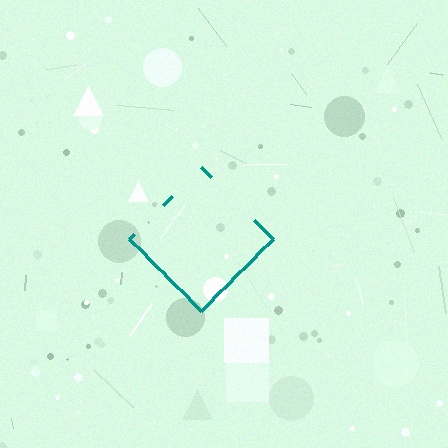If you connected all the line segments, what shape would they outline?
They would outline a diamond.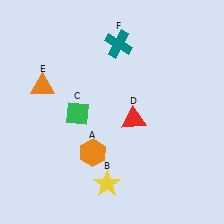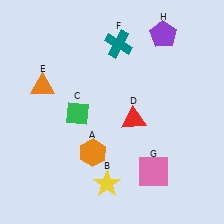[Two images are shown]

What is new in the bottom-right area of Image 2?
A pink square (G) was added in the bottom-right area of Image 2.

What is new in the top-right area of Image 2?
A purple pentagon (H) was added in the top-right area of Image 2.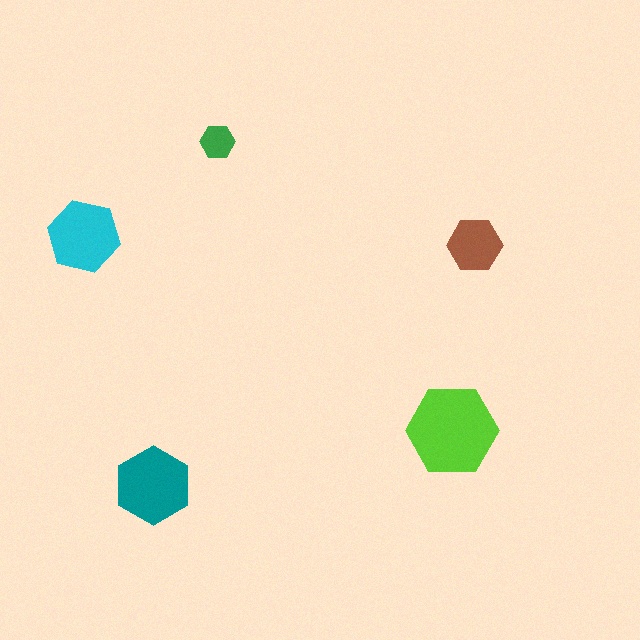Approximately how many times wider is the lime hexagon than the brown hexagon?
About 1.5 times wider.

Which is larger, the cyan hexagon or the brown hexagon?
The cyan one.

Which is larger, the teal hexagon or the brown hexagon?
The teal one.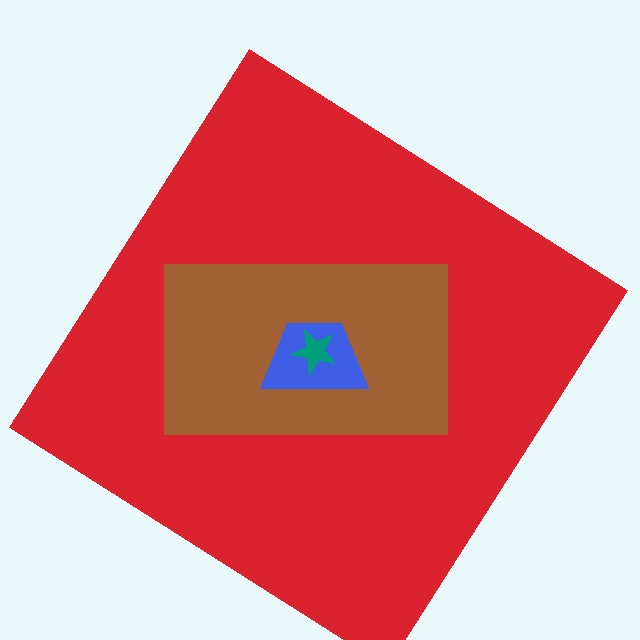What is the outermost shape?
The red diamond.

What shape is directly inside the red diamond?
The brown rectangle.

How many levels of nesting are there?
4.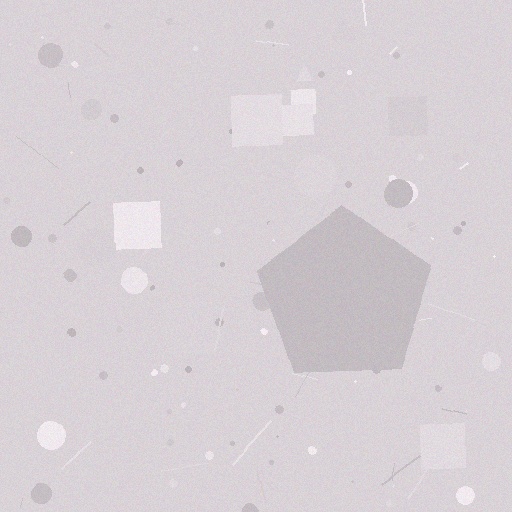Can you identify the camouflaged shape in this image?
The camouflaged shape is a pentagon.